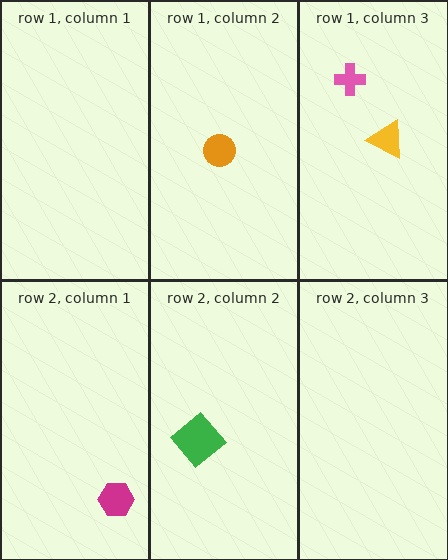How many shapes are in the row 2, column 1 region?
1.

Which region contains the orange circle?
The row 1, column 2 region.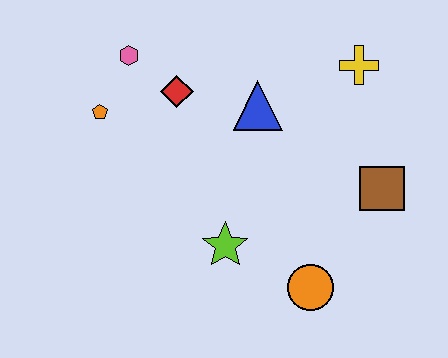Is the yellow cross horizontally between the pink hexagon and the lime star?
No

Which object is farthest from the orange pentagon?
The brown square is farthest from the orange pentagon.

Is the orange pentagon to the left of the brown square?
Yes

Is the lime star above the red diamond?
No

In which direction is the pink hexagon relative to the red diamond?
The pink hexagon is to the left of the red diamond.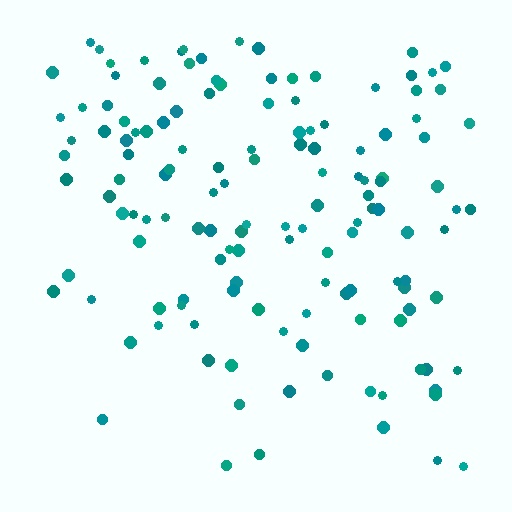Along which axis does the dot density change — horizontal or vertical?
Vertical.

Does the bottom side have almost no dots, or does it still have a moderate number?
Still a moderate number, just noticeably fewer than the top.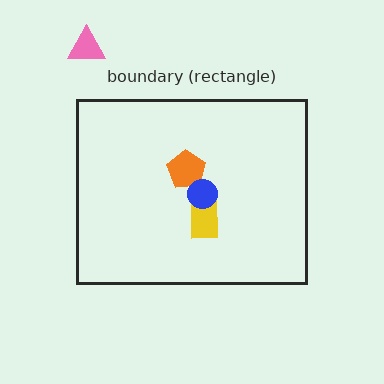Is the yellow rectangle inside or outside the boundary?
Inside.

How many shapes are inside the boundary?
3 inside, 1 outside.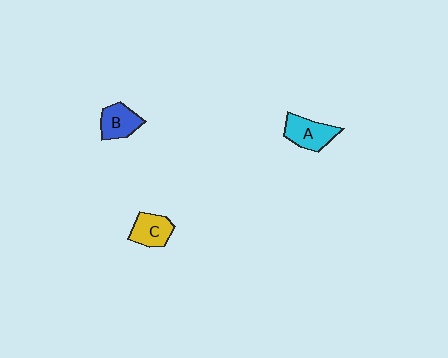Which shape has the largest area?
Shape A (cyan).